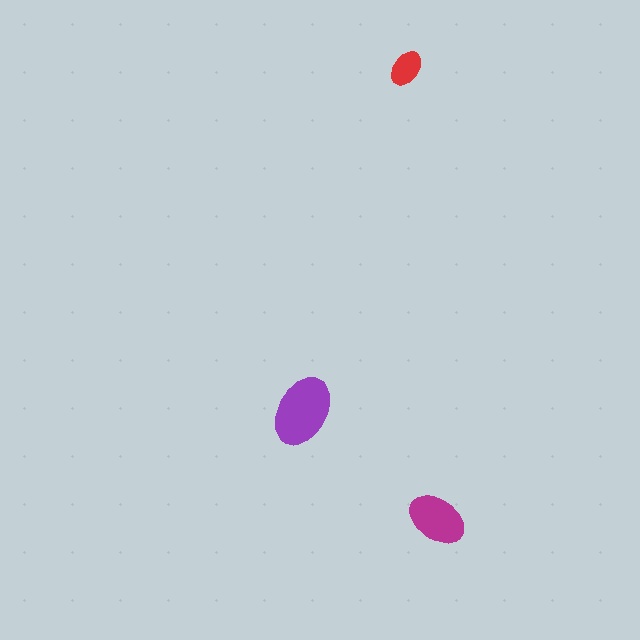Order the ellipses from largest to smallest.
the purple one, the magenta one, the red one.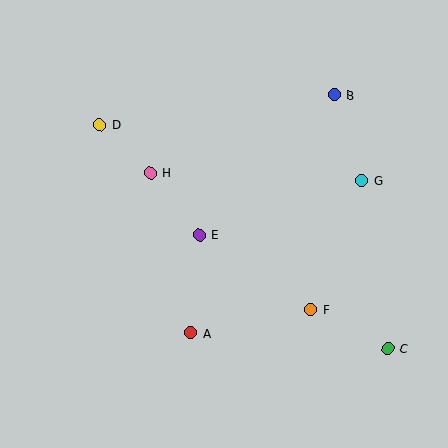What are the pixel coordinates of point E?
Point E is at (199, 235).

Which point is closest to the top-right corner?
Point B is closest to the top-right corner.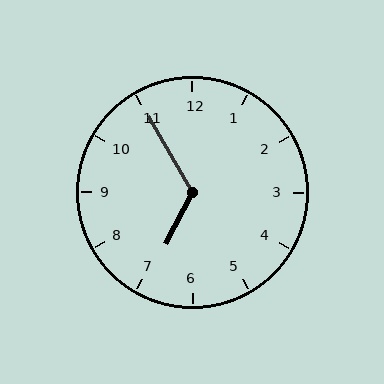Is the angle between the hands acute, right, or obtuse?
It is obtuse.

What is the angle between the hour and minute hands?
Approximately 122 degrees.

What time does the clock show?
6:55.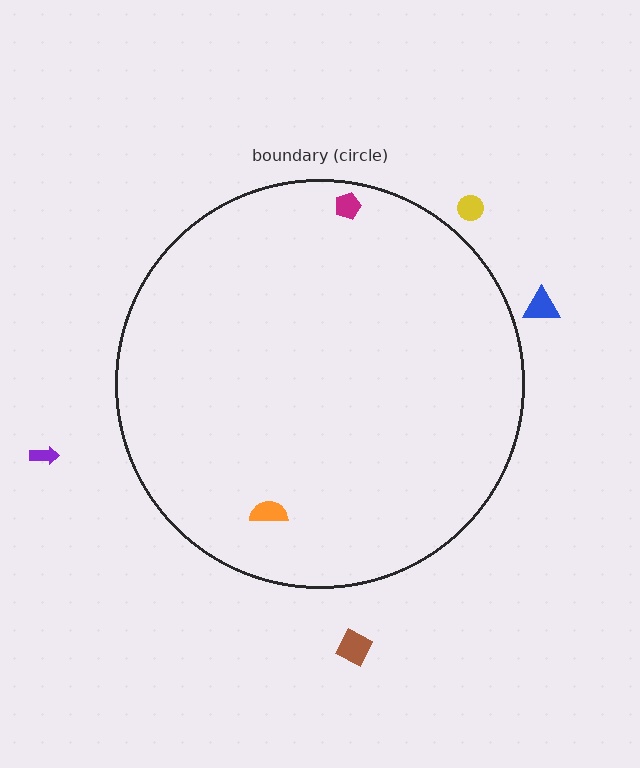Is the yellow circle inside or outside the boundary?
Outside.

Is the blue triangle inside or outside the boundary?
Outside.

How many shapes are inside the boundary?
2 inside, 4 outside.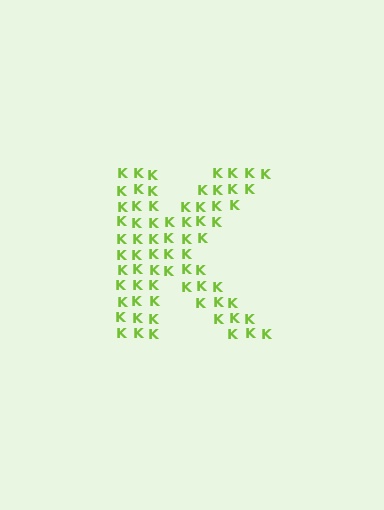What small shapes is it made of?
It is made of small letter K's.